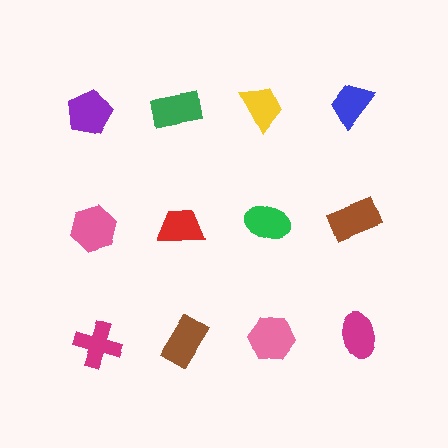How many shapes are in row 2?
4 shapes.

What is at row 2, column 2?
A red trapezoid.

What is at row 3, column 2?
A brown rectangle.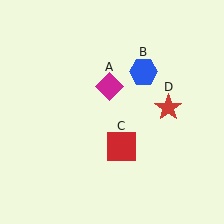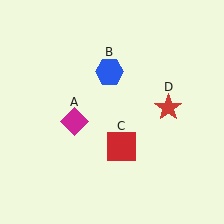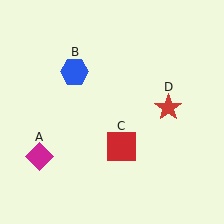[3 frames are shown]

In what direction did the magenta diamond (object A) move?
The magenta diamond (object A) moved down and to the left.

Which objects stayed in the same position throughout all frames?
Red square (object C) and red star (object D) remained stationary.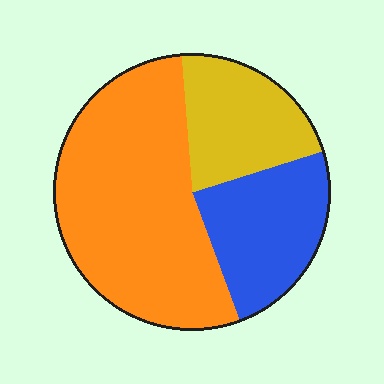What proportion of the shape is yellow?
Yellow takes up about one fifth (1/5) of the shape.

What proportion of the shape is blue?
Blue covers 24% of the shape.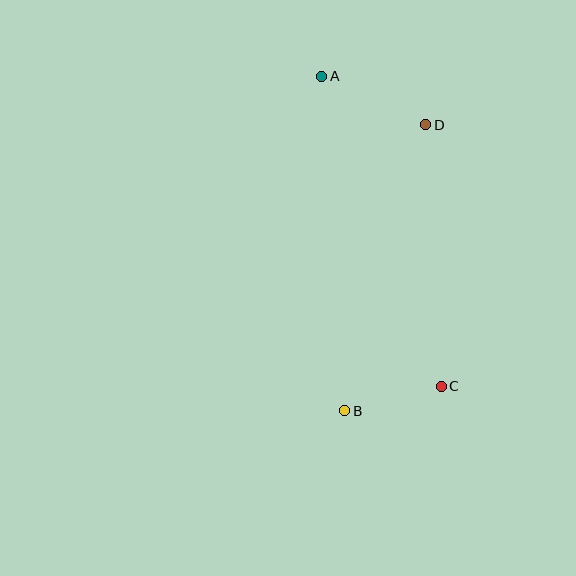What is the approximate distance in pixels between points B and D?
The distance between B and D is approximately 297 pixels.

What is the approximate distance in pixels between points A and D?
The distance between A and D is approximately 115 pixels.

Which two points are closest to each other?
Points B and C are closest to each other.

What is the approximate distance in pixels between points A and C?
The distance between A and C is approximately 333 pixels.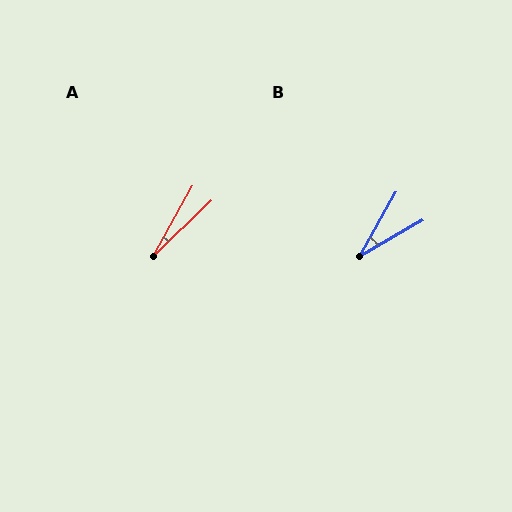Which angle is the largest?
B, at approximately 31 degrees.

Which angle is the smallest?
A, at approximately 17 degrees.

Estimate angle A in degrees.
Approximately 17 degrees.